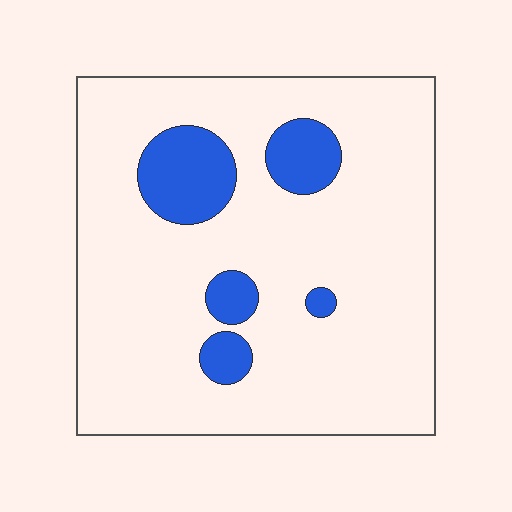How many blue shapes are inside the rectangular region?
5.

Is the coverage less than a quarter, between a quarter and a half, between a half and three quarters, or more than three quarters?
Less than a quarter.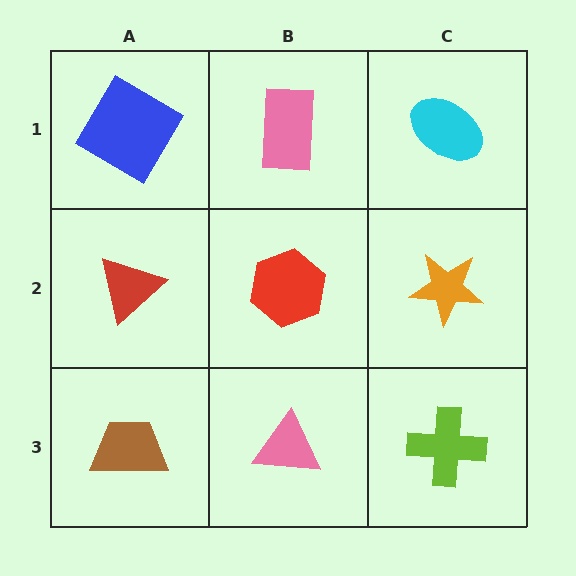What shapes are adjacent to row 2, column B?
A pink rectangle (row 1, column B), a pink triangle (row 3, column B), a red triangle (row 2, column A), an orange star (row 2, column C).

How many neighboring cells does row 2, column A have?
3.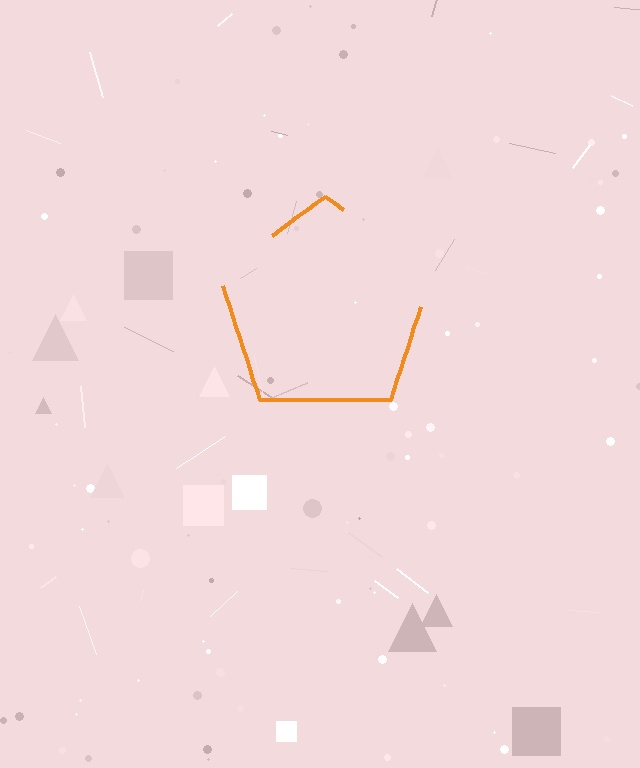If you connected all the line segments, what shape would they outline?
They would outline a pentagon.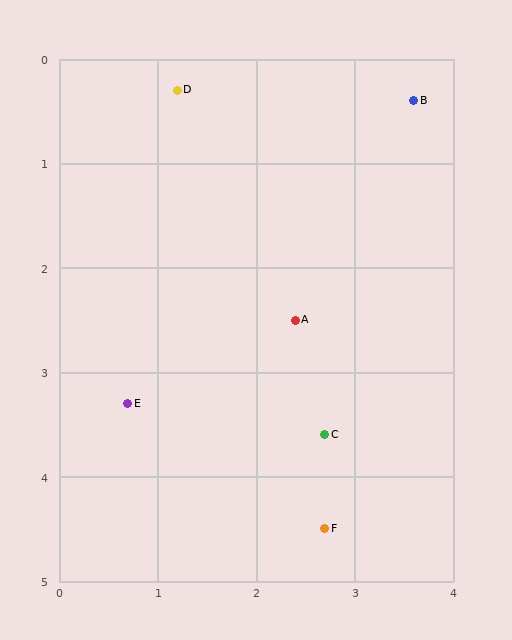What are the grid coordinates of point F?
Point F is at approximately (2.7, 4.5).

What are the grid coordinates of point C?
Point C is at approximately (2.7, 3.6).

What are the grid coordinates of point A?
Point A is at approximately (2.4, 2.5).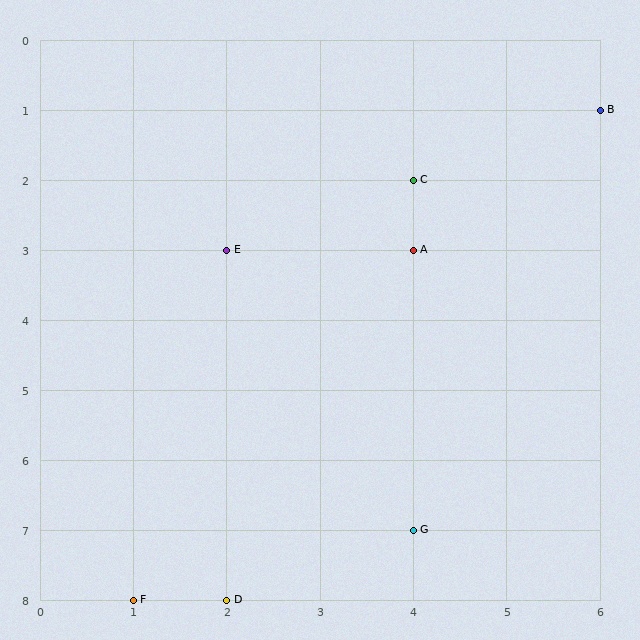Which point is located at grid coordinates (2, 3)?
Point E is at (2, 3).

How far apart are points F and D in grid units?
Points F and D are 1 column apart.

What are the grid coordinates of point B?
Point B is at grid coordinates (6, 1).